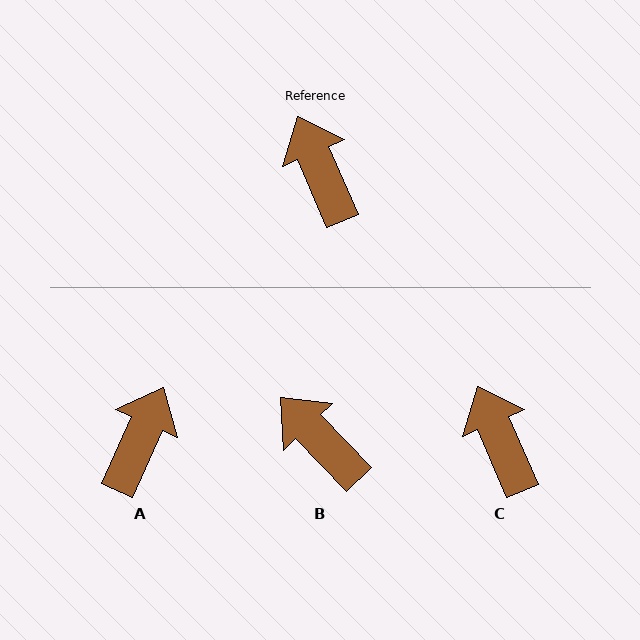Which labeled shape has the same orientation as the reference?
C.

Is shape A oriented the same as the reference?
No, it is off by about 47 degrees.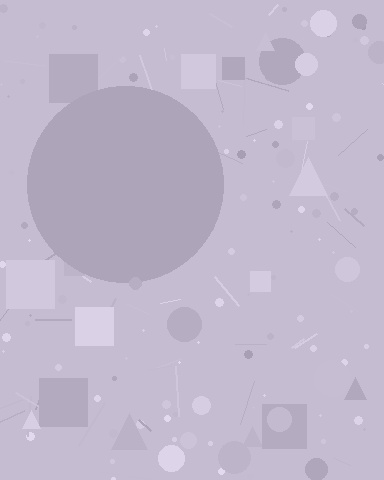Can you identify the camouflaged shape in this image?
The camouflaged shape is a circle.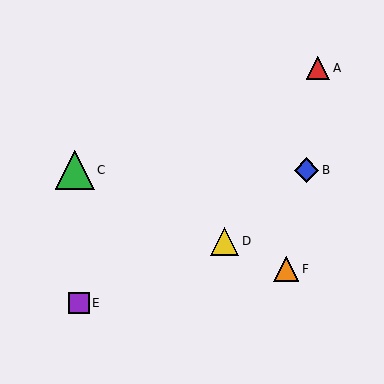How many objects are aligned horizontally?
2 objects (B, C) are aligned horizontally.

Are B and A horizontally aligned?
No, B is at y≈170 and A is at y≈68.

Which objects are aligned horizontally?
Objects B, C are aligned horizontally.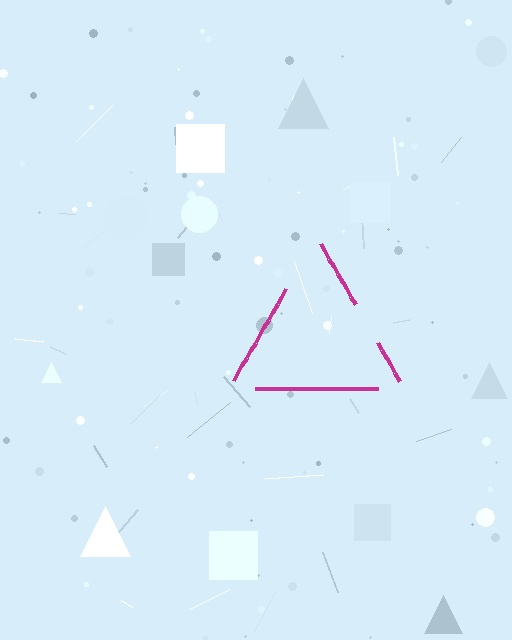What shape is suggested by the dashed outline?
The dashed outline suggests a triangle.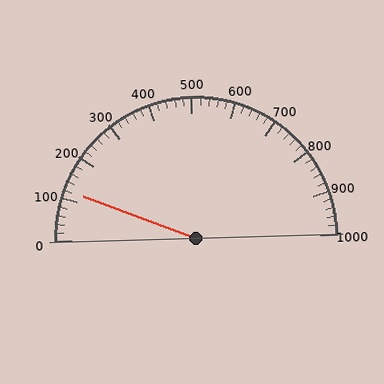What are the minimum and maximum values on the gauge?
The gauge ranges from 0 to 1000.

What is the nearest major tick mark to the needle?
The nearest major tick mark is 100.